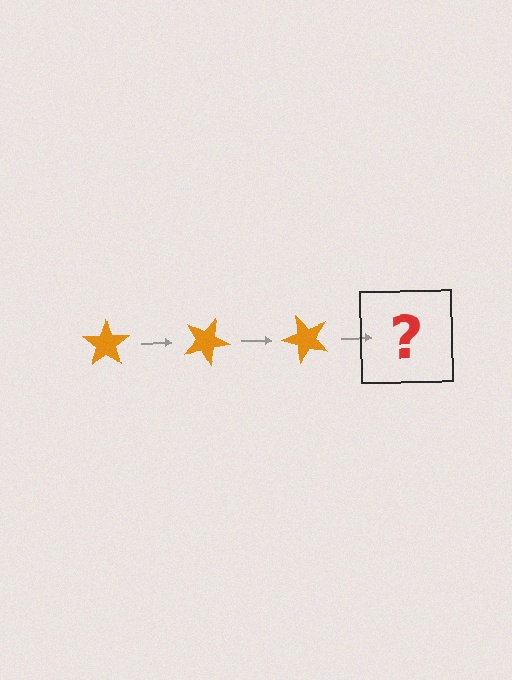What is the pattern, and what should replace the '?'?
The pattern is that the star rotates 25 degrees each step. The '?' should be an orange star rotated 75 degrees.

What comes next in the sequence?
The next element should be an orange star rotated 75 degrees.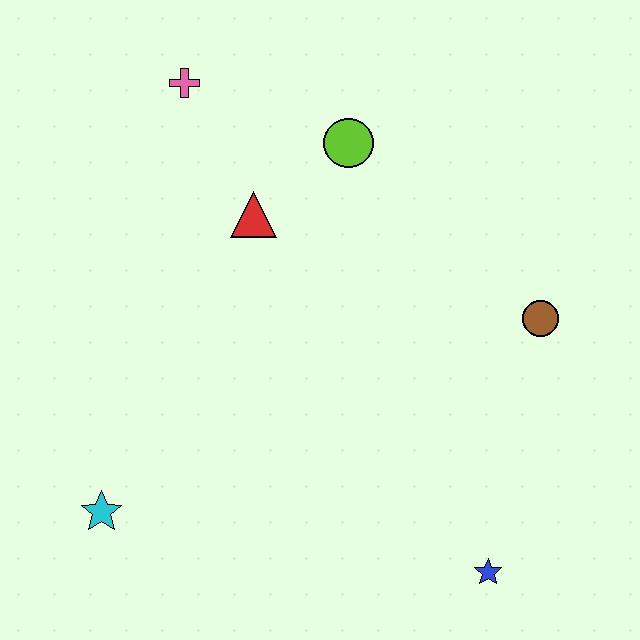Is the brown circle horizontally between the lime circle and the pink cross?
No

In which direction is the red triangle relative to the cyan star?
The red triangle is above the cyan star.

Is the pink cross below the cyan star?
No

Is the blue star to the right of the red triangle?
Yes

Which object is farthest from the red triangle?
The blue star is farthest from the red triangle.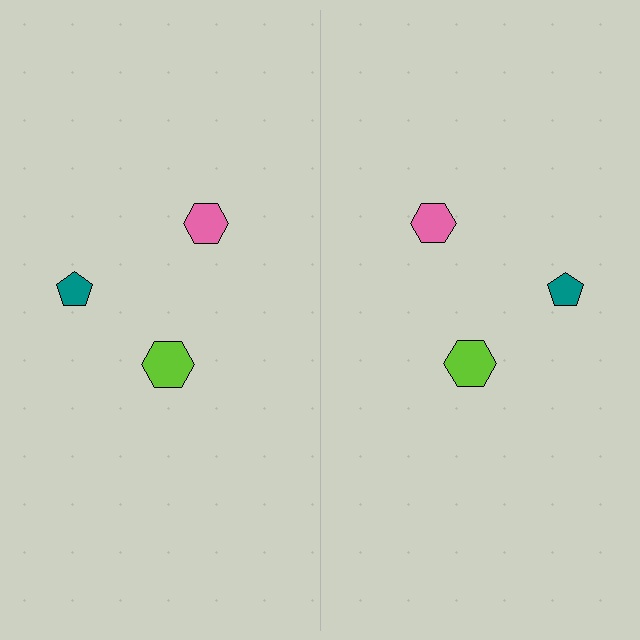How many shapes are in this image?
There are 6 shapes in this image.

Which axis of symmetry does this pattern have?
The pattern has a vertical axis of symmetry running through the center of the image.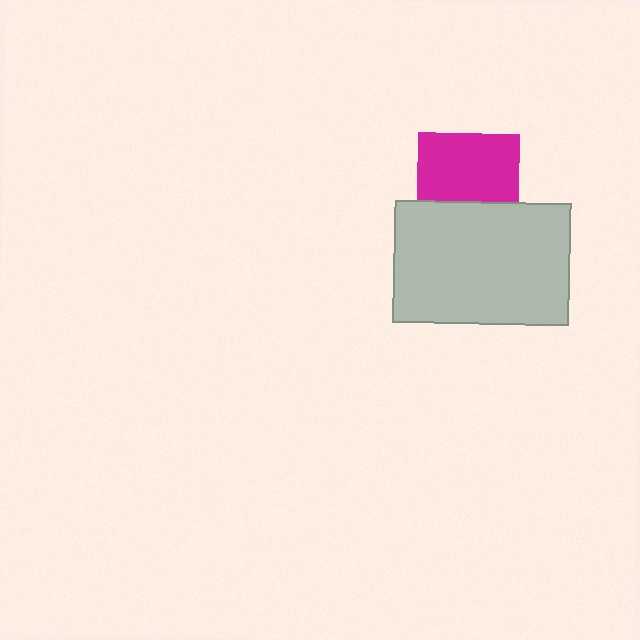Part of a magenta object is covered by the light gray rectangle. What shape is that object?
It is a square.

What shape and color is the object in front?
The object in front is a light gray rectangle.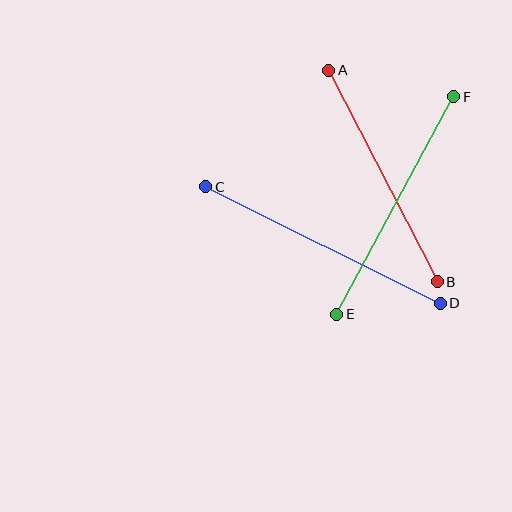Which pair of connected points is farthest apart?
Points C and D are farthest apart.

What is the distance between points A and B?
The distance is approximately 238 pixels.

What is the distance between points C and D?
The distance is approximately 262 pixels.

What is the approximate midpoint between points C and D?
The midpoint is at approximately (323, 245) pixels.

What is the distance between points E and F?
The distance is approximately 247 pixels.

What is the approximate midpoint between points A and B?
The midpoint is at approximately (383, 176) pixels.